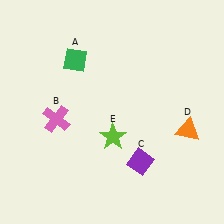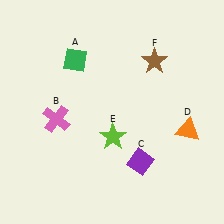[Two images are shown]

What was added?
A brown star (F) was added in Image 2.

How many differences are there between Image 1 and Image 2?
There is 1 difference between the two images.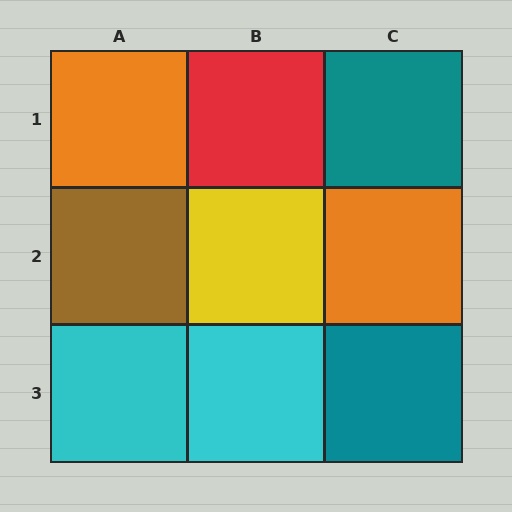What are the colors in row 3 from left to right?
Cyan, cyan, teal.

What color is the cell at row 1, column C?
Teal.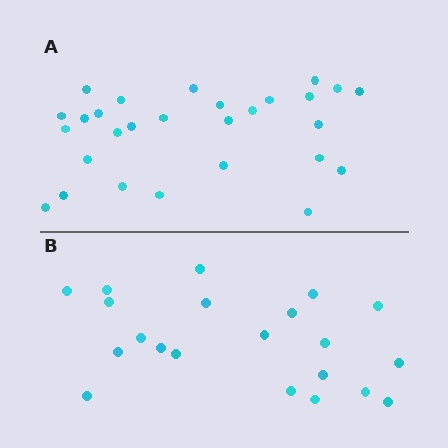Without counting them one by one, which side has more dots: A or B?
Region A (the top region) has more dots.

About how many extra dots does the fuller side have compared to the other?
Region A has roughly 8 or so more dots than region B.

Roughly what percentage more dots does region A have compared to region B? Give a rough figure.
About 35% more.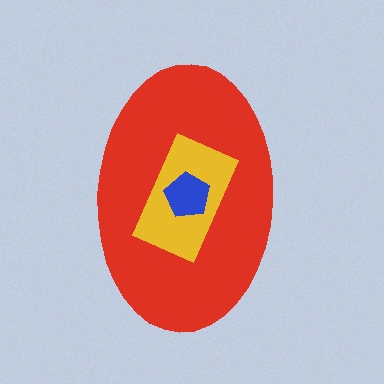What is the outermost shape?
The red ellipse.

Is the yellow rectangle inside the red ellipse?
Yes.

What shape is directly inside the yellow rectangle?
The blue pentagon.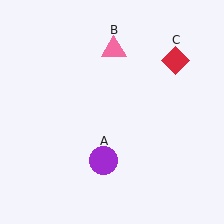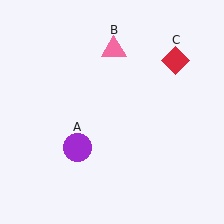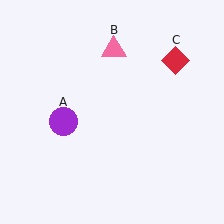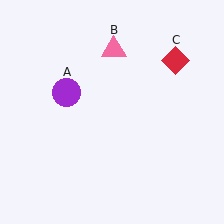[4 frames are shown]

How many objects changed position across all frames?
1 object changed position: purple circle (object A).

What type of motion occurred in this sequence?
The purple circle (object A) rotated clockwise around the center of the scene.